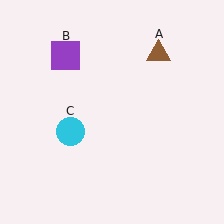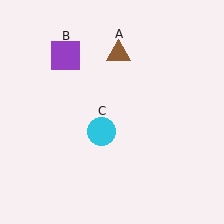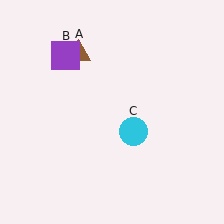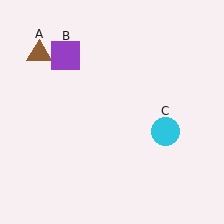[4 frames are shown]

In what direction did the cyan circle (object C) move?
The cyan circle (object C) moved right.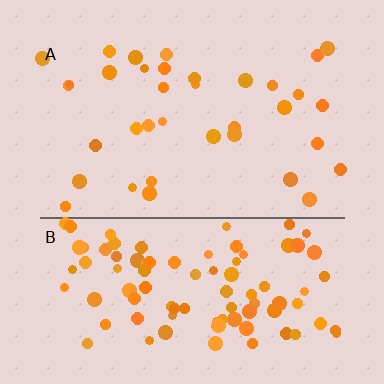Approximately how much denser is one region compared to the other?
Approximately 2.8× — region B over region A.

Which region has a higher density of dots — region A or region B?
B (the bottom).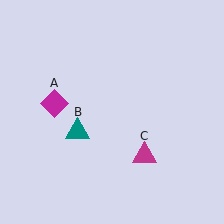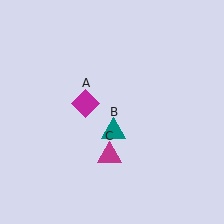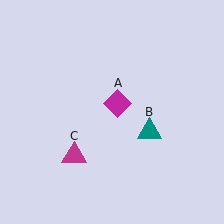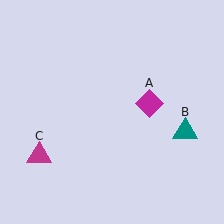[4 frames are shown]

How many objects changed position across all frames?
3 objects changed position: magenta diamond (object A), teal triangle (object B), magenta triangle (object C).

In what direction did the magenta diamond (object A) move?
The magenta diamond (object A) moved right.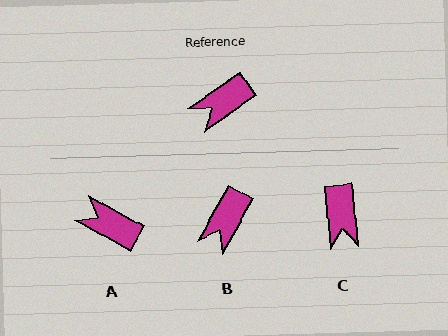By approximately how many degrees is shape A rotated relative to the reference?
Approximately 63 degrees clockwise.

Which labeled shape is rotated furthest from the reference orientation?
A, about 63 degrees away.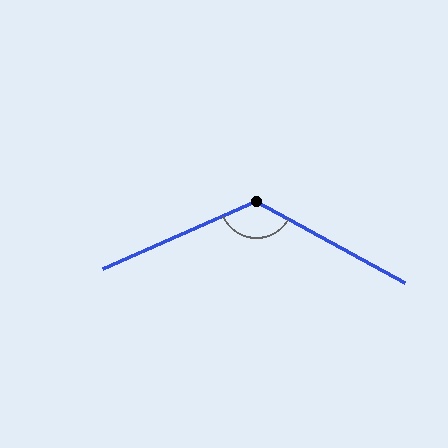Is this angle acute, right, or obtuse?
It is obtuse.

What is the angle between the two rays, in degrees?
Approximately 127 degrees.